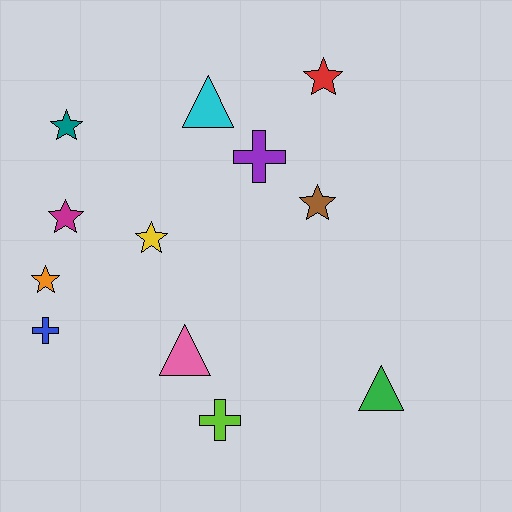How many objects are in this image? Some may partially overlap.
There are 12 objects.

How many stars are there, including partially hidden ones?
There are 6 stars.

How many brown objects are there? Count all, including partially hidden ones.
There is 1 brown object.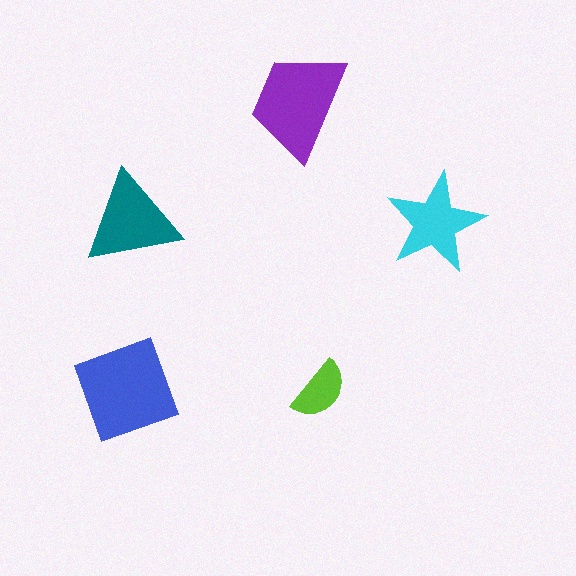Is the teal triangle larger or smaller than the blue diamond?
Smaller.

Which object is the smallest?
The lime semicircle.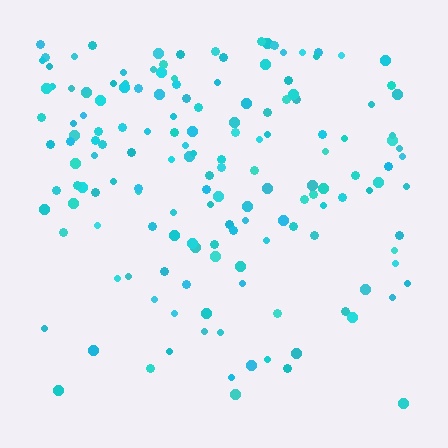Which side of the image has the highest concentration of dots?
The top.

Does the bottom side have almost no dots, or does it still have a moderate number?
Still a moderate number, just noticeably fewer than the top.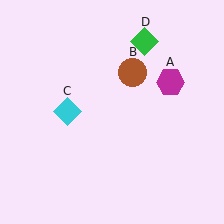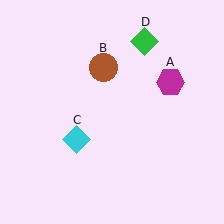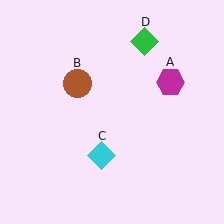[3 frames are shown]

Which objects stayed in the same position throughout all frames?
Magenta hexagon (object A) and green diamond (object D) remained stationary.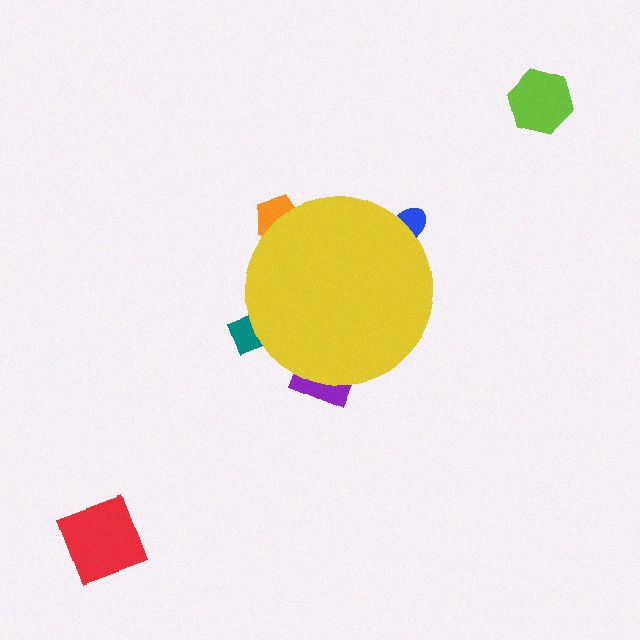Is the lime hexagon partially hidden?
No, the lime hexagon is fully visible.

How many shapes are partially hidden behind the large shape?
4 shapes are partially hidden.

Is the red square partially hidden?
No, the red square is fully visible.